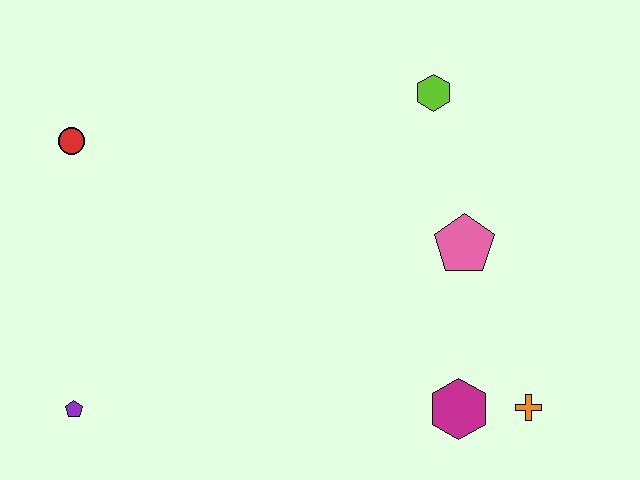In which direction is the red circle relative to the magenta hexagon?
The red circle is to the left of the magenta hexagon.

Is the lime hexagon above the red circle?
Yes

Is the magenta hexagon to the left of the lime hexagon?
No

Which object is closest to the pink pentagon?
The lime hexagon is closest to the pink pentagon.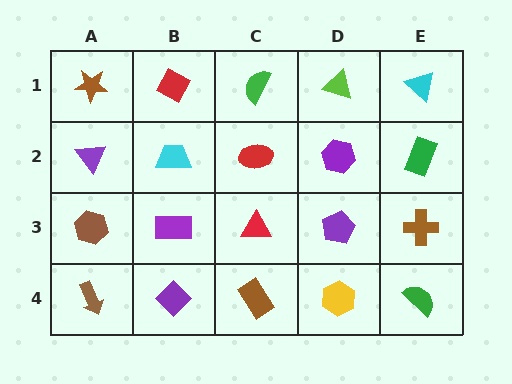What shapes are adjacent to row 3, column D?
A purple hexagon (row 2, column D), a yellow hexagon (row 4, column D), a red triangle (row 3, column C), a brown cross (row 3, column E).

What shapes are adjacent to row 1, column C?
A red ellipse (row 2, column C), a red diamond (row 1, column B), a lime triangle (row 1, column D).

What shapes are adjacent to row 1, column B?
A cyan trapezoid (row 2, column B), a brown star (row 1, column A), a green semicircle (row 1, column C).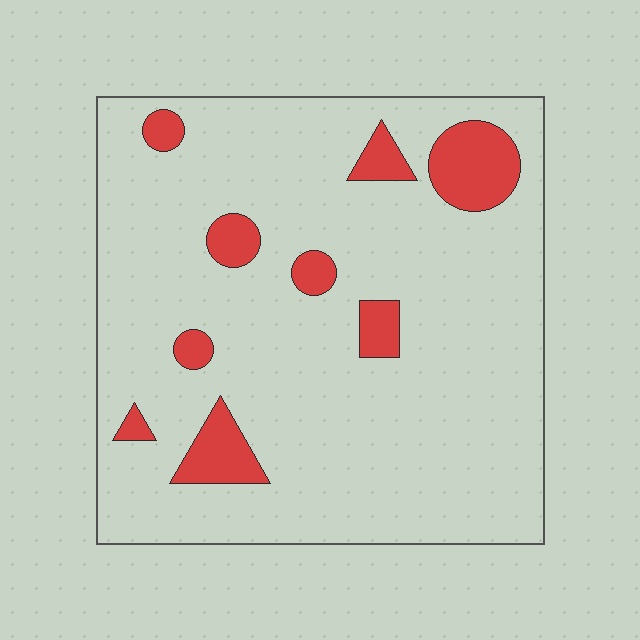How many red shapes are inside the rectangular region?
9.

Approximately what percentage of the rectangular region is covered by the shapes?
Approximately 10%.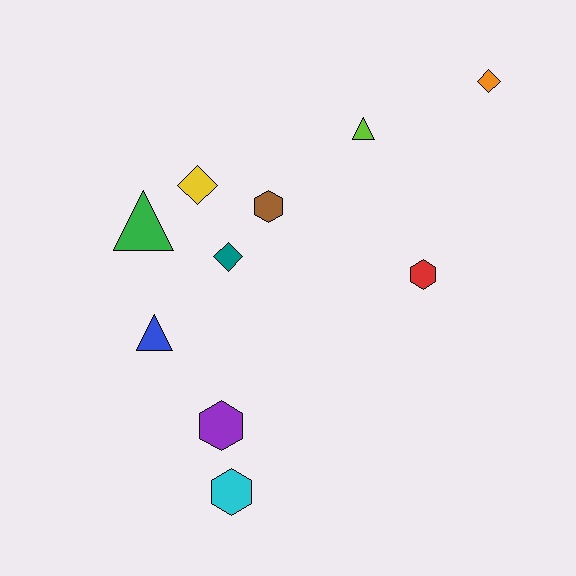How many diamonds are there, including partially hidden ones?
There are 3 diamonds.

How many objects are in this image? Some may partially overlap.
There are 10 objects.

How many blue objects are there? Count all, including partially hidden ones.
There is 1 blue object.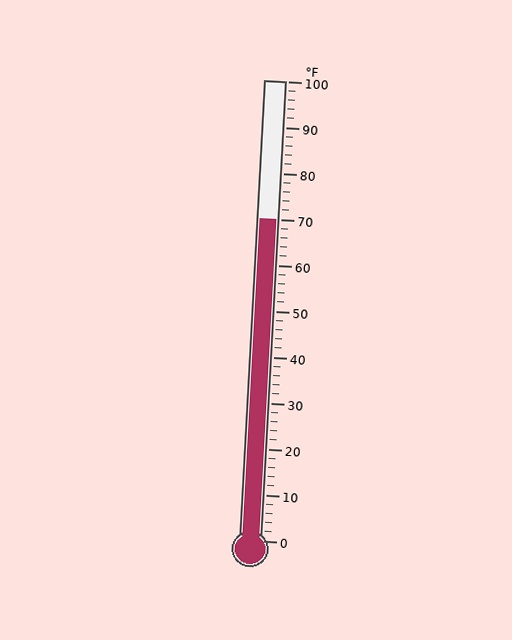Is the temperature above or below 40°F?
The temperature is above 40°F.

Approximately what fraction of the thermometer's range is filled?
The thermometer is filled to approximately 70% of its range.